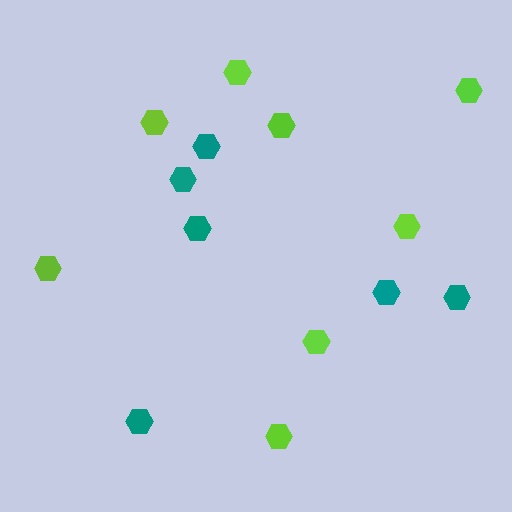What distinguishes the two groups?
There are 2 groups: one group of teal hexagons (6) and one group of lime hexagons (8).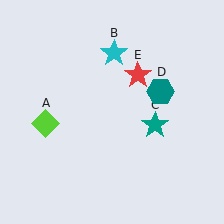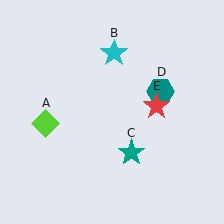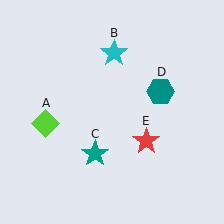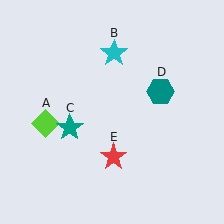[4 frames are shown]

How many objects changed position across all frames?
2 objects changed position: teal star (object C), red star (object E).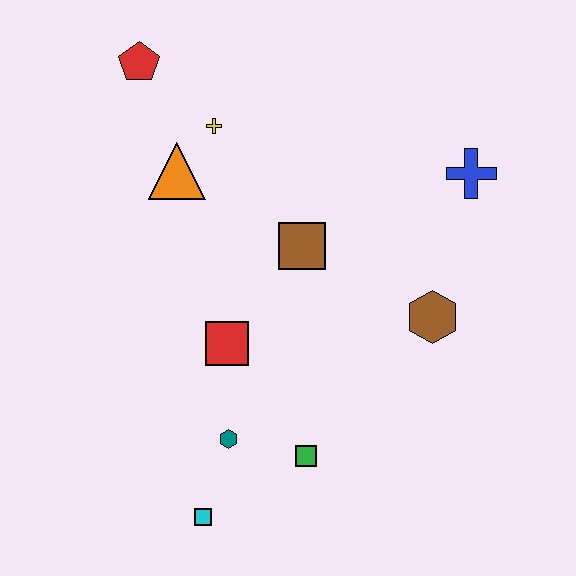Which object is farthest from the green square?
The red pentagon is farthest from the green square.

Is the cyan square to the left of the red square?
Yes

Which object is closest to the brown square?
The red square is closest to the brown square.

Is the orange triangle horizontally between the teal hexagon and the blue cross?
No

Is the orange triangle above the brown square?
Yes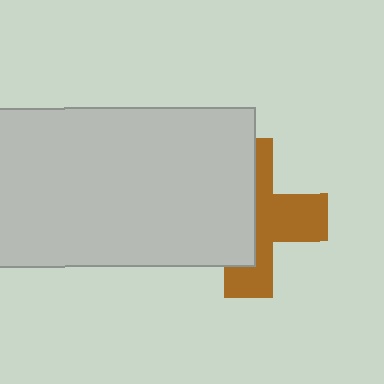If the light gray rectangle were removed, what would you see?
You would see the complete brown cross.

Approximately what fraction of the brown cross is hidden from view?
Roughly 51% of the brown cross is hidden behind the light gray rectangle.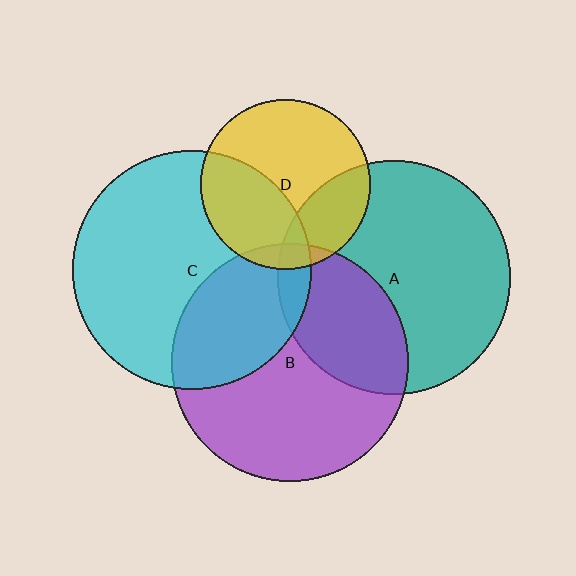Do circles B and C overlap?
Yes.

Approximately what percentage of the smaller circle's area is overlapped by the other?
Approximately 30%.